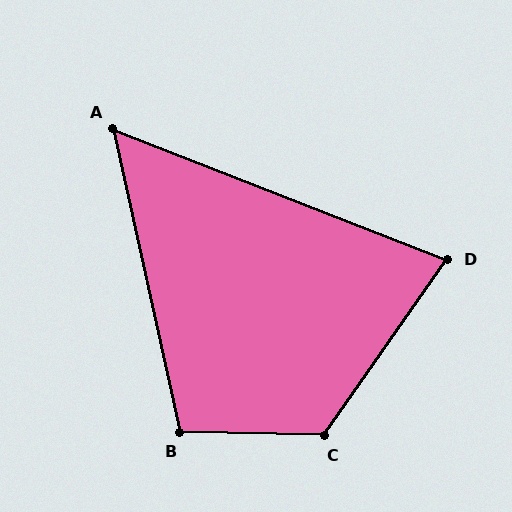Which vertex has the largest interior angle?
C, at approximately 124 degrees.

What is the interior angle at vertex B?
Approximately 104 degrees (obtuse).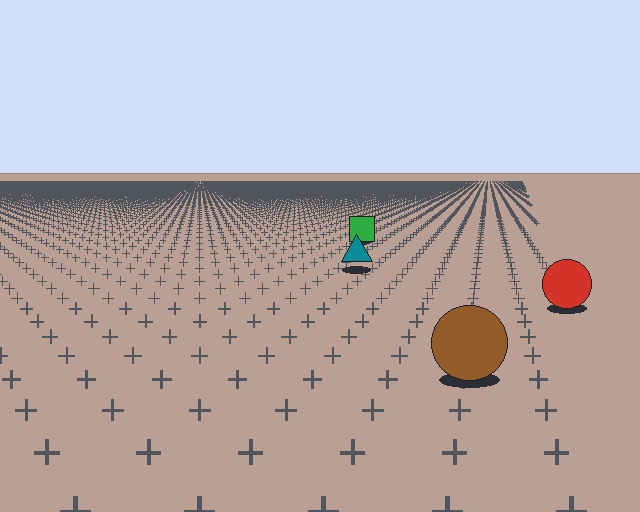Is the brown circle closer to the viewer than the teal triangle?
Yes. The brown circle is closer — you can tell from the texture gradient: the ground texture is coarser near it.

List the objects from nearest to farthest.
From nearest to farthest: the brown circle, the red circle, the teal triangle, the green square.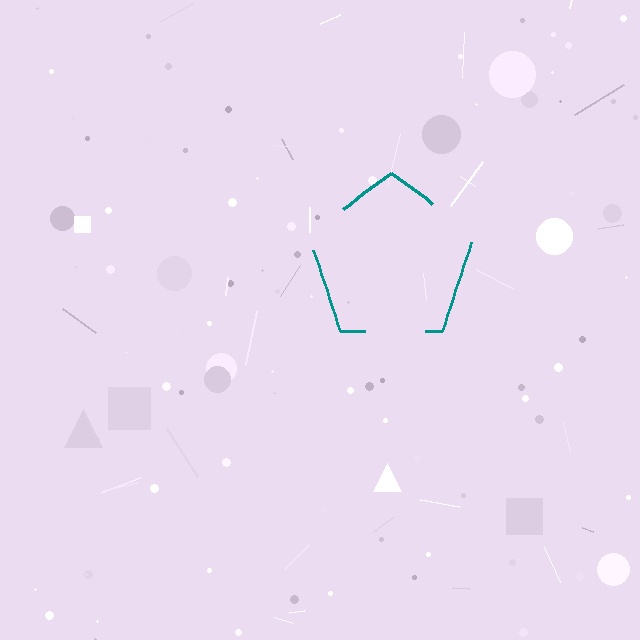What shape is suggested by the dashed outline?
The dashed outline suggests a pentagon.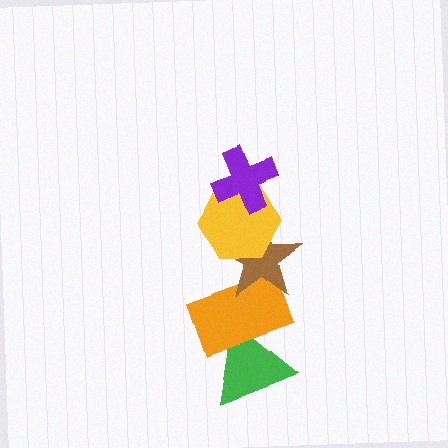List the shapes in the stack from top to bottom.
From top to bottom: the purple cross, the yellow hexagon, the brown star, the orange rectangle, the green triangle.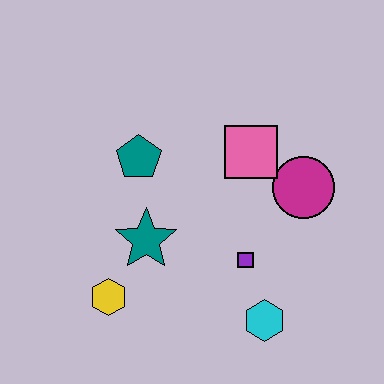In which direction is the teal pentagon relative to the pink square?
The teal pentagon is to the left of the pink square.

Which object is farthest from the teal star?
The magenta circle is farthest from the teal star.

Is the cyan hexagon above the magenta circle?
No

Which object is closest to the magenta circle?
The pink square is closest to the magenta circle.